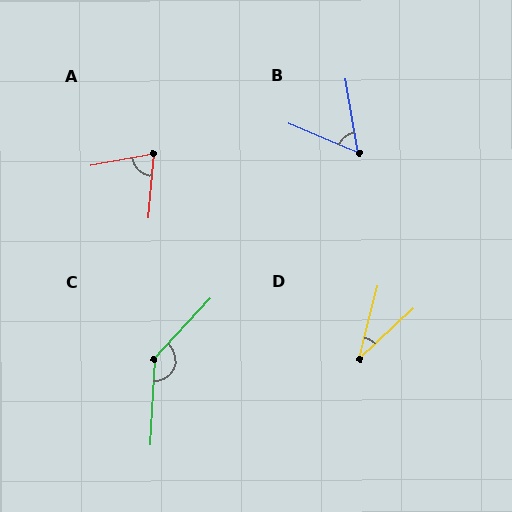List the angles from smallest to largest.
D (32°), B (58°), A (74°), C (140°).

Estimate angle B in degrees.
Approximately 58 degrees.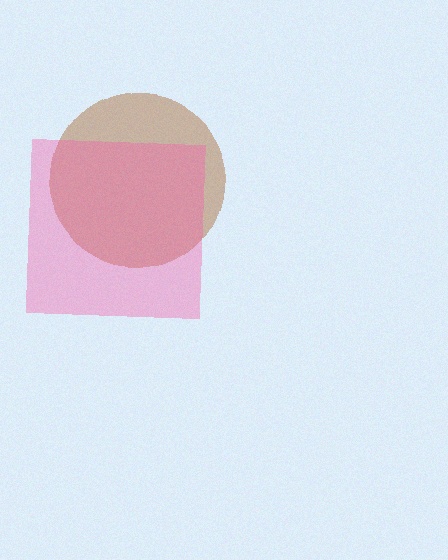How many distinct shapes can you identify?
There are 2 distinct shapes: a brown circle, a pink square.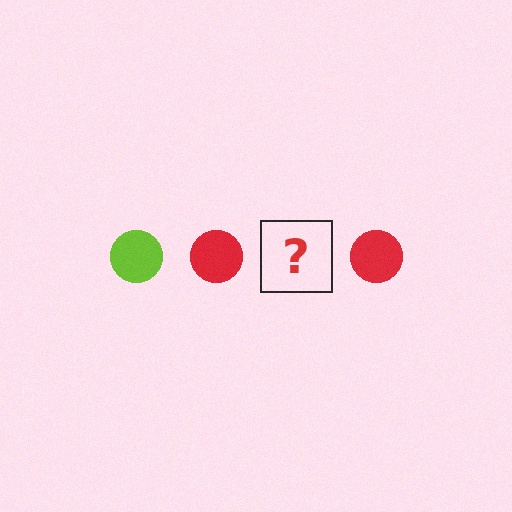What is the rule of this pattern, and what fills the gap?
The rule is that the pattern cycles through lime, red circles. The gap should be filled with a lime circle.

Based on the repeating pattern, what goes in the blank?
The blank should be a lime circle.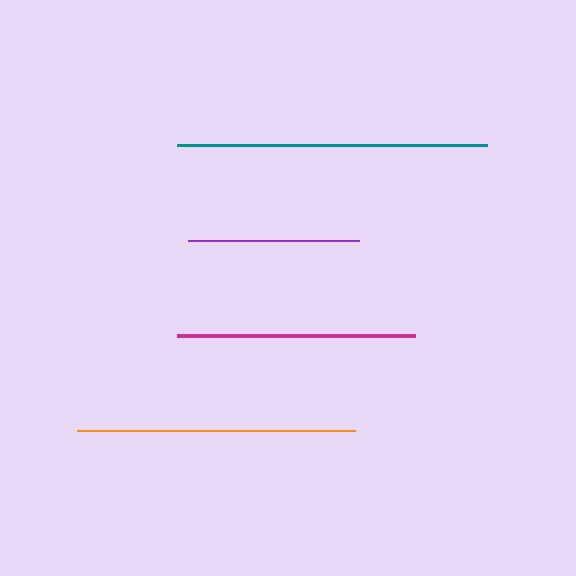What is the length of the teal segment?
The teal segment is approximately 311 pixels long.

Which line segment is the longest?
The teal line is the longest at approximately 311 pixels.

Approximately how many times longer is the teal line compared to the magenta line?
The teal line is approximately 1.3 times the length of the magenta line.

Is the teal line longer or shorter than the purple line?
The teal line is longer than the purple line.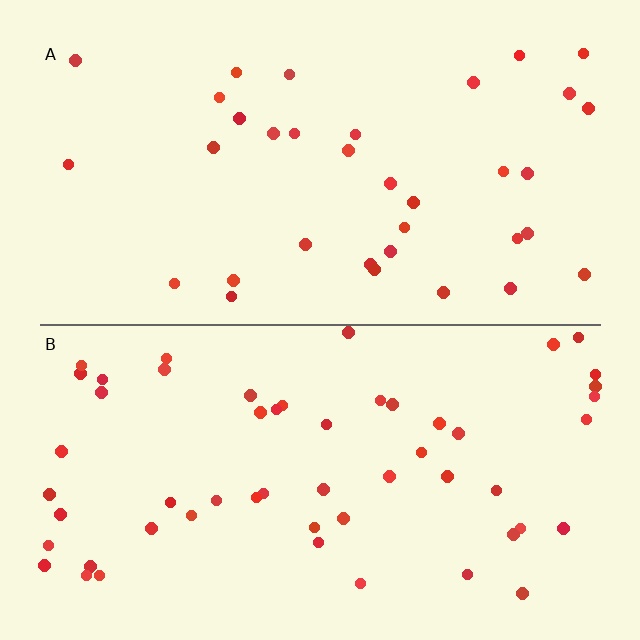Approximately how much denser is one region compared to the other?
Approximately 1.6× — region B over region A.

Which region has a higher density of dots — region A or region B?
B (the bottom).